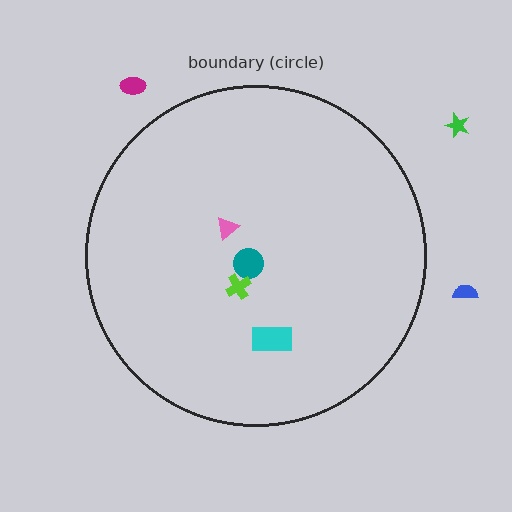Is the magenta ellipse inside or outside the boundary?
Outside.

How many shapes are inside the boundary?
4 inside, 3 outside.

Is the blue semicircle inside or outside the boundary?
Outside.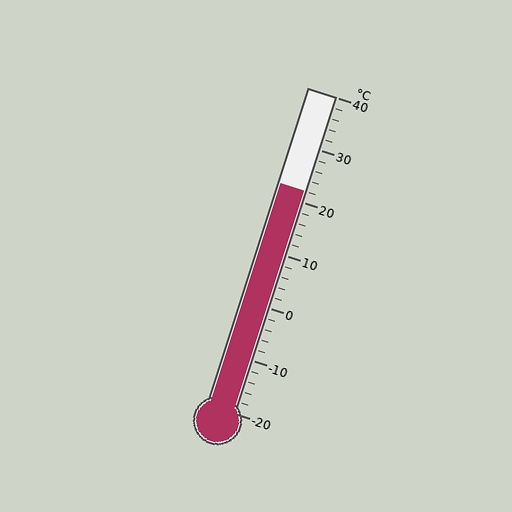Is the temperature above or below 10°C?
The temperature is above 10°C.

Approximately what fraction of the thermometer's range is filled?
The thermometer is filled to approximately 70% of its range.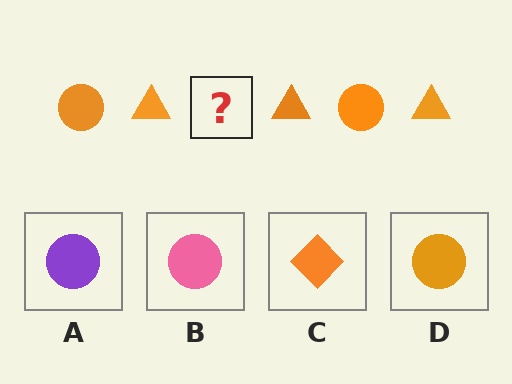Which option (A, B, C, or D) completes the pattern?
D.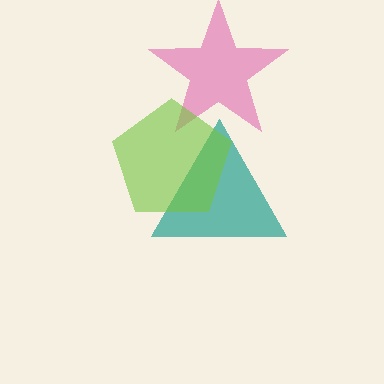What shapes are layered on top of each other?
The layered shapes are: a teal triangle, a magenta star, a lime pentagon.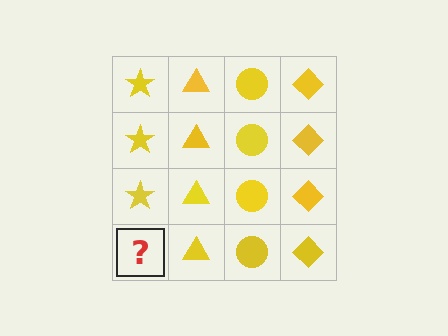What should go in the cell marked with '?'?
The missing cell should contain a yellow star.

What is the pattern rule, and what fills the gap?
The rule is that each column has a consistent shape. The gap should be filled with a yellow star.